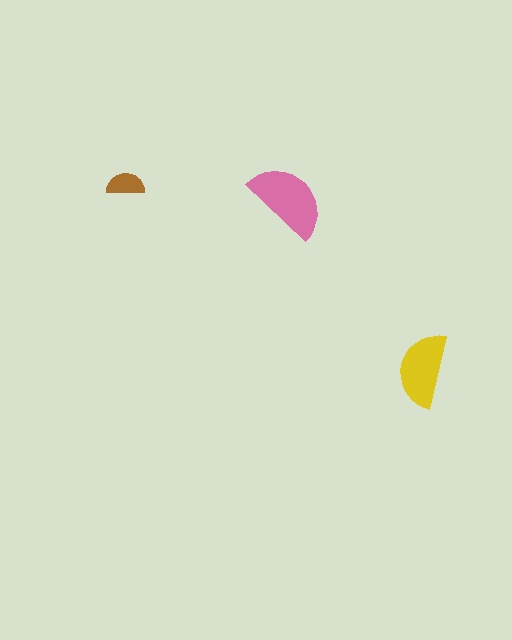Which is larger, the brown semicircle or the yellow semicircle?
The yellow one.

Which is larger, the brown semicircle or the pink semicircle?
The pink one.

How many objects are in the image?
There are 3 objects in the image.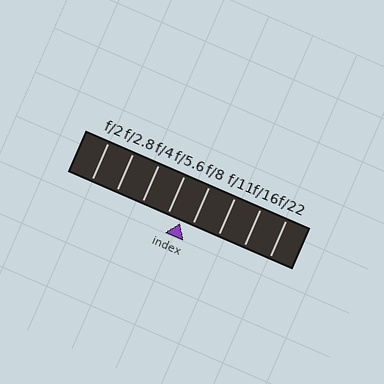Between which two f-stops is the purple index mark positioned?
The index mark is between f/5.6 and f/8.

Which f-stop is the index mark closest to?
The index mark is closest to f/8.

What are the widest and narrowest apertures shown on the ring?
The widest aperture shown is f/2 and the narrowest is f/22.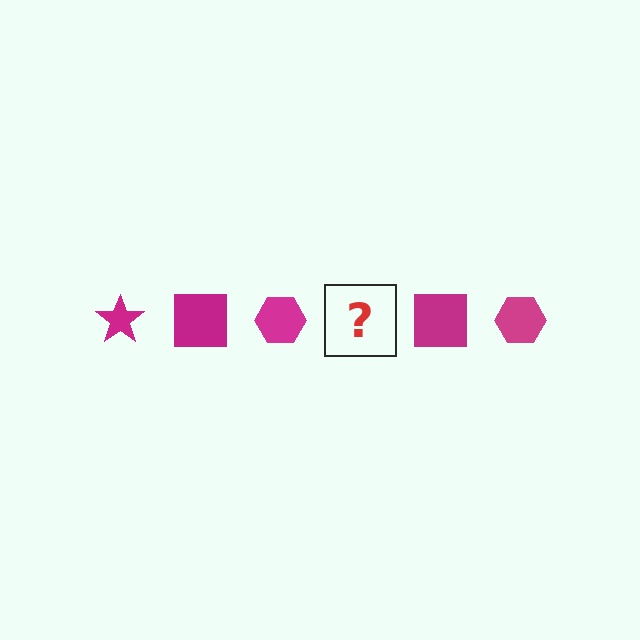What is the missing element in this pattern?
The missing element is a magenta star.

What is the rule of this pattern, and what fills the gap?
The rule is that the pattern cycles through star, square, hexagon shapes in magenta. The gap should be filled with a magenta star.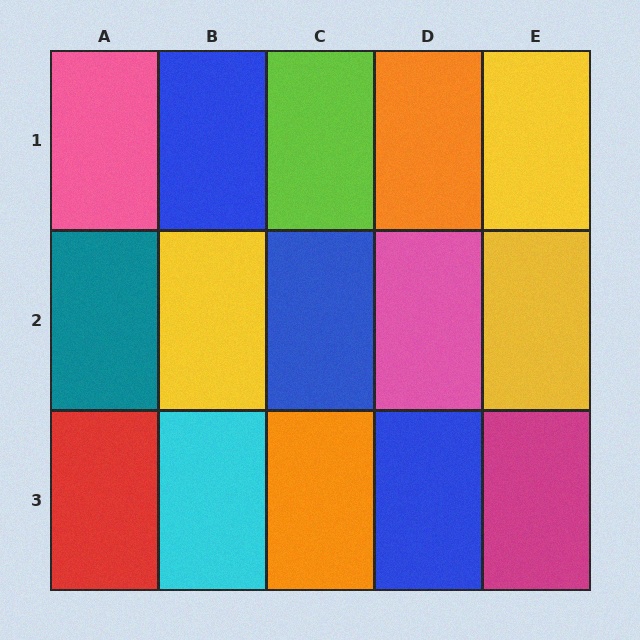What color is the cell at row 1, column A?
Pink.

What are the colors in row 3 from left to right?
Red, cyan, orange, blue, magenta.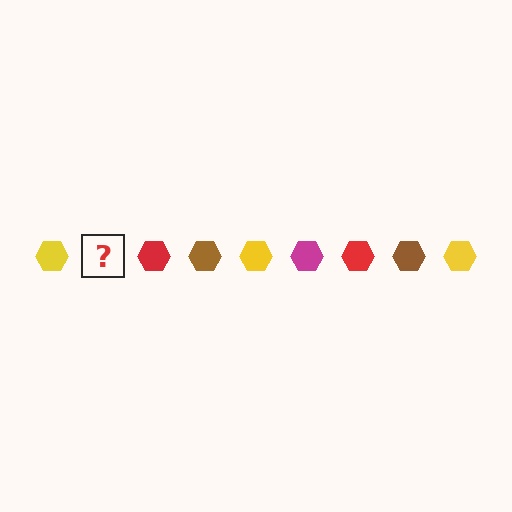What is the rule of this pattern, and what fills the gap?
The rule is that the pattern cycles through yellow, magenta, red, brown hexagons. The gap should be filled with a magenta hexagon.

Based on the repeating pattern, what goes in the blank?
The blank should be a magenta hexagon.